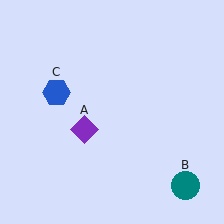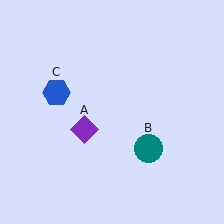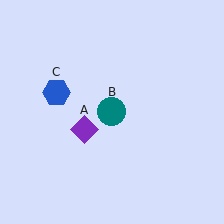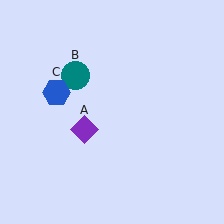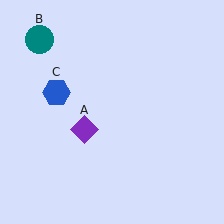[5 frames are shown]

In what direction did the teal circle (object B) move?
The teal circle (object B) moved up and to the left.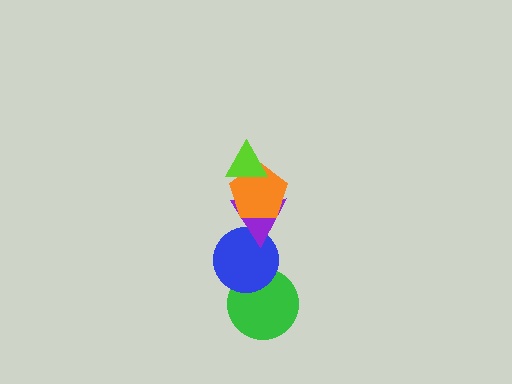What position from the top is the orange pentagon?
The orange pentagon is 2nd from the top.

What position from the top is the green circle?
The green circle is 5th from the top.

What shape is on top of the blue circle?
The purple triangle is on top of the blue circle.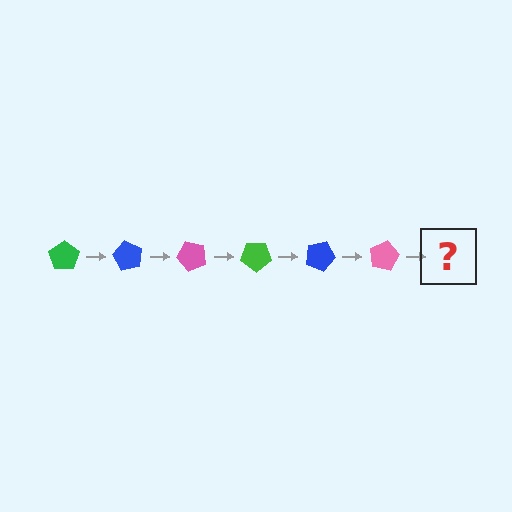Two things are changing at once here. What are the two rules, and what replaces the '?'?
The two rules are that it rotates 60 degrees each step and the color cycles through green, blue, and pink. The '?' should be a green pentagon, rotated 360 degrees from the start.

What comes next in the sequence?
The next element should be a green pentagon, rotated 360 degrees from the start.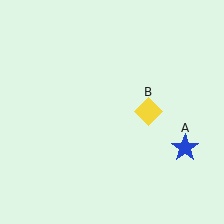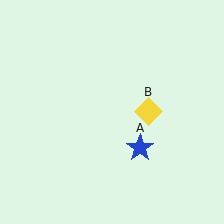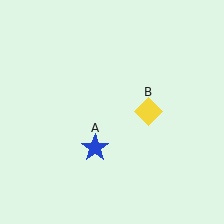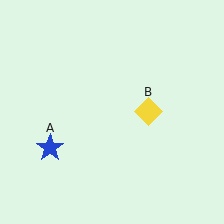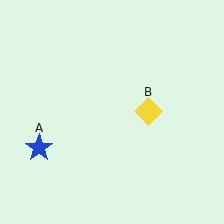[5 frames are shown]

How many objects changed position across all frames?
1 object changed position: blue star (object A).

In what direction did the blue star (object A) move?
The blue star (object A) moved left.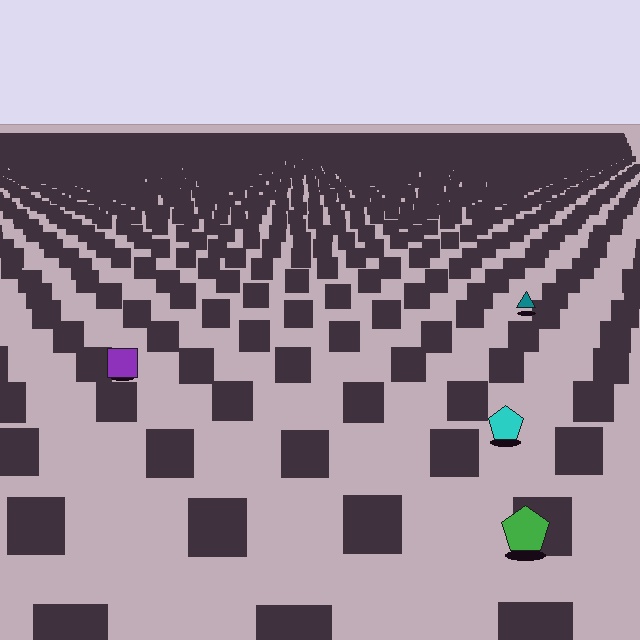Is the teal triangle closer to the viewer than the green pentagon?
No. The green pentagon is closer — you can tell from the texture gradient: the ground texture is coarser near it.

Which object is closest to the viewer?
The green pentagon is closest. The texture marks near it are larger and more spread out.